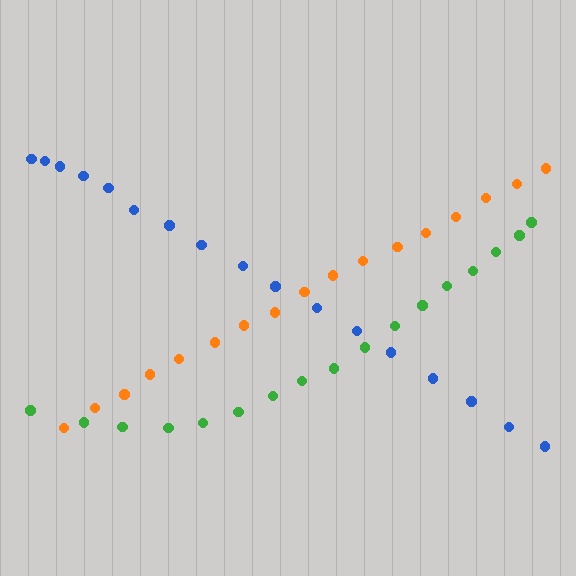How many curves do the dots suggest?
There are 3 distinct paths.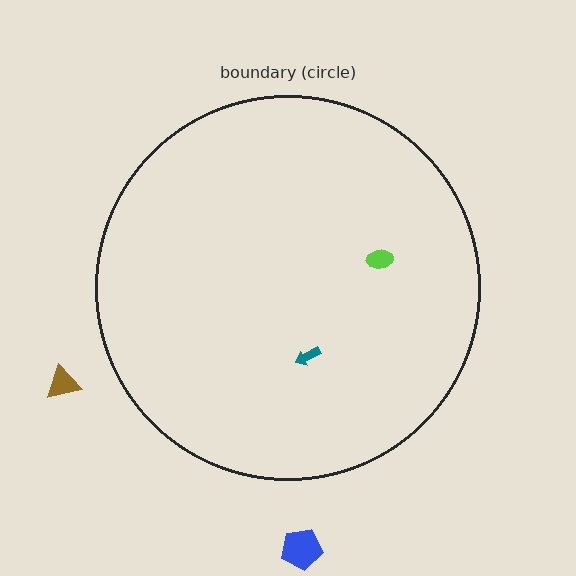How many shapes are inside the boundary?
2 inside, 2 outside.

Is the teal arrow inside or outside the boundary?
Inside.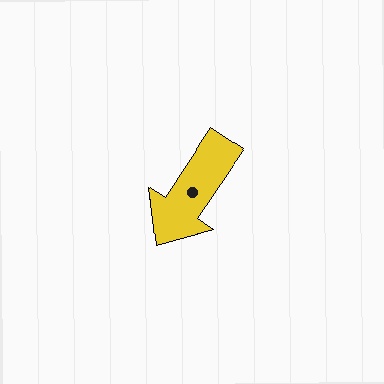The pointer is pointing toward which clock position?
Roughly 7 o'clock.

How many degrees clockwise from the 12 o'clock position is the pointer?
Approximately 214 degrees.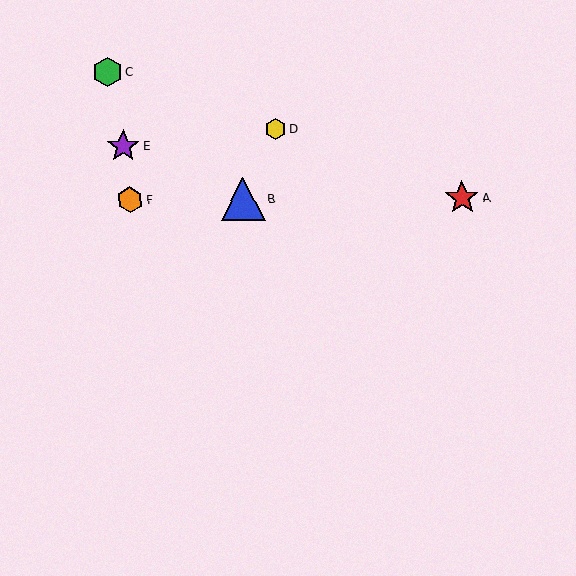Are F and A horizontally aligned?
Yes, both are at y≈200.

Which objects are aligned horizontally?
Objects A, B, F are aligned horizontally.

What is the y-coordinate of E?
Object E is at y≈146.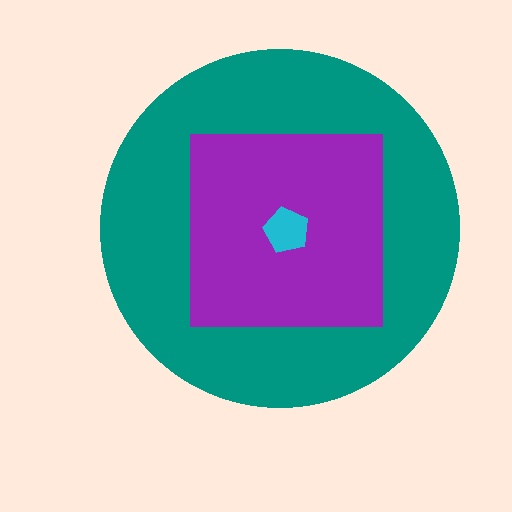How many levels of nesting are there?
3.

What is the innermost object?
The cyan pentagon.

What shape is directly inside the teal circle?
The purple square.